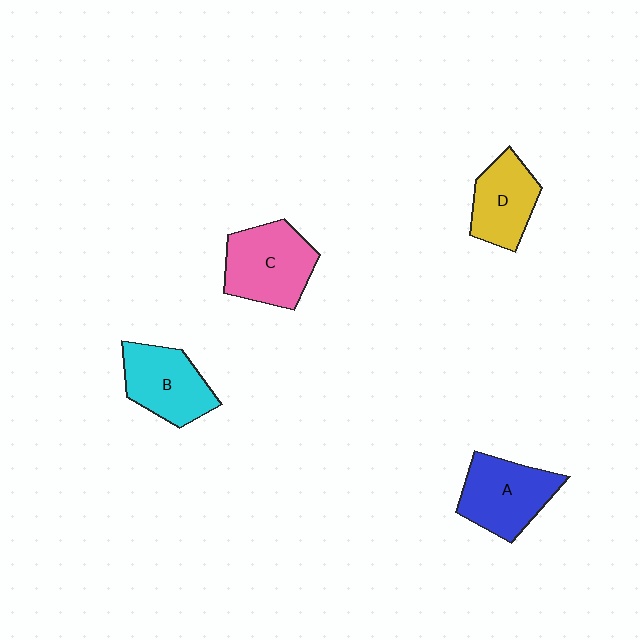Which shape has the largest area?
Shape C (pink).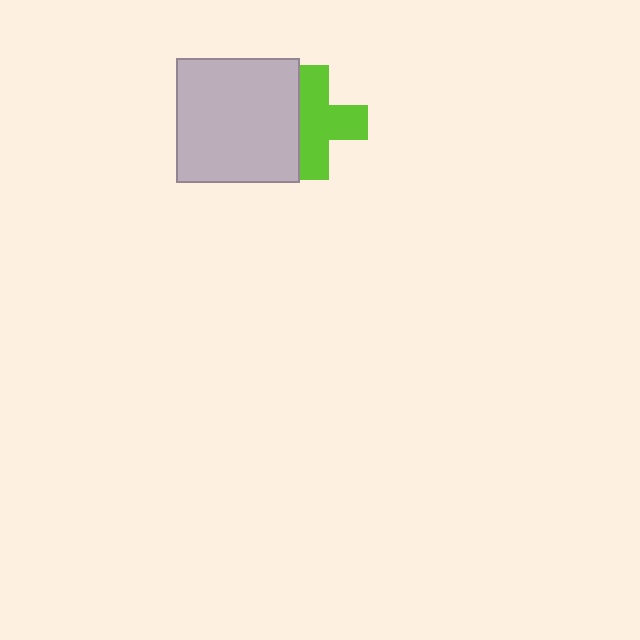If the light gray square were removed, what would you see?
You would see the complete lime cross.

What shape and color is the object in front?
The object in front is a light gray square.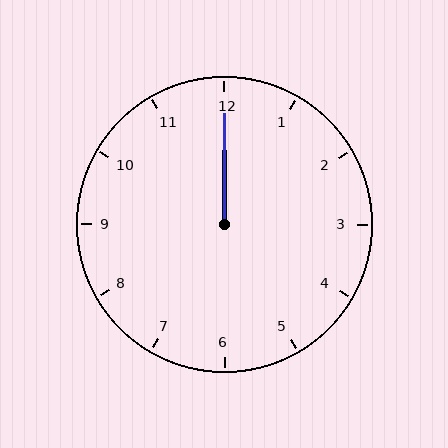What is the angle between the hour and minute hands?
Approximately 0 degrees.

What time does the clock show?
12:00.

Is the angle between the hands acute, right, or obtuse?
It is acute.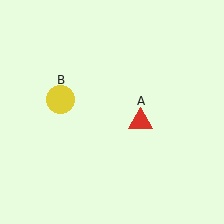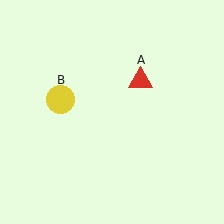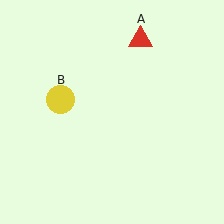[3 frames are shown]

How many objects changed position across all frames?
1 object changed position: red triangle (object A).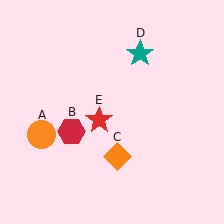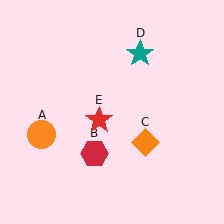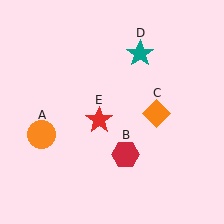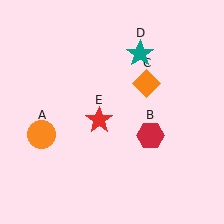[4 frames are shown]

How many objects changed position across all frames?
2 objects changed position: red hexagon (object B), orange diamond (object C).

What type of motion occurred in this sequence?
The red hexagon (object B), orange diamond (object C) rotated counterclockwise around the center of the scene.